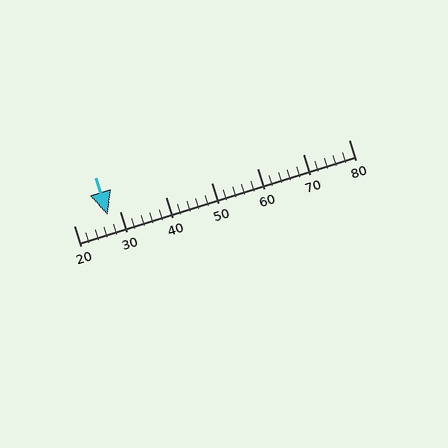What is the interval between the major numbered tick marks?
The major tick marks are spaced 10 units apart.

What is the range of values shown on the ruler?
The ruler shows values from 20 to 80.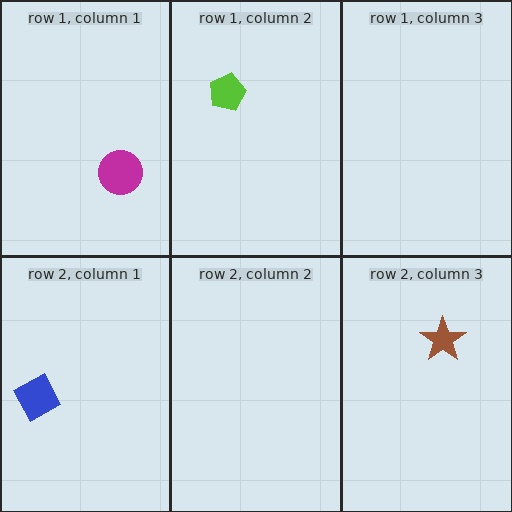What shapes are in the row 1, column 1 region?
The magenta circle.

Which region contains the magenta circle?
The row 1, column 1 region.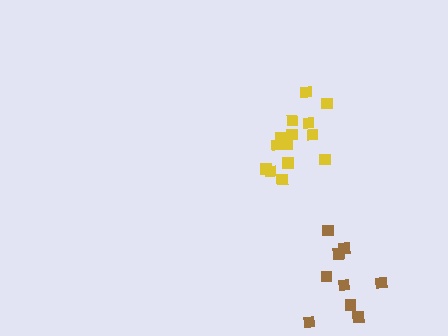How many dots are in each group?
Group 1: 9 dots, Group 2: 14 dots (23 total).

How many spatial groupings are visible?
There are 2 spatial groupings.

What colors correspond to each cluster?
The clusters are colored: brown, yellow.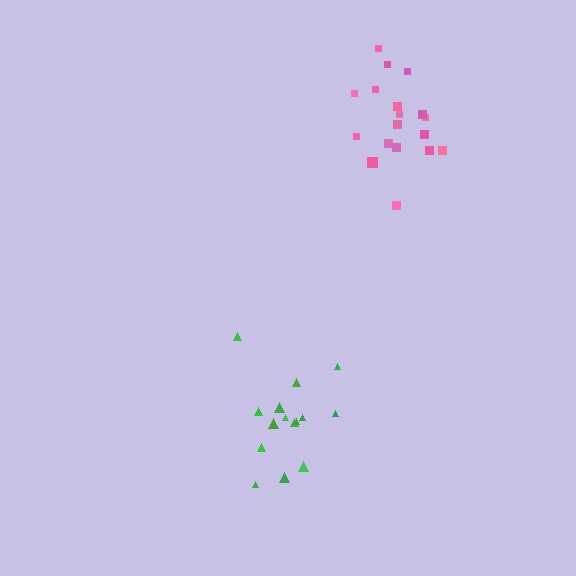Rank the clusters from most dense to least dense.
pink, green.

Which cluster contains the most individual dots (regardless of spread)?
Pink (18).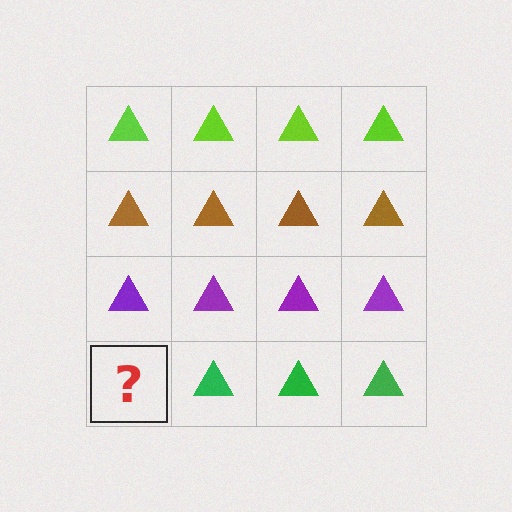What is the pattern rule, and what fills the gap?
The rule is that each row has a consistent color. The gap should be filled with a green triangle.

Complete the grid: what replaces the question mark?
The question mark should be replaced with a green triangle.